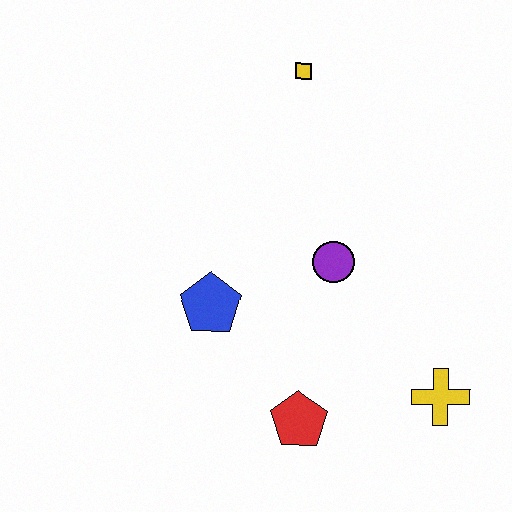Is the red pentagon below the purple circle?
Yes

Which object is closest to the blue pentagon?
The purple circle is closest to the blue pentagon.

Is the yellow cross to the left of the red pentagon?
No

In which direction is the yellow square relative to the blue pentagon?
The yellow square is above the blue pentagon.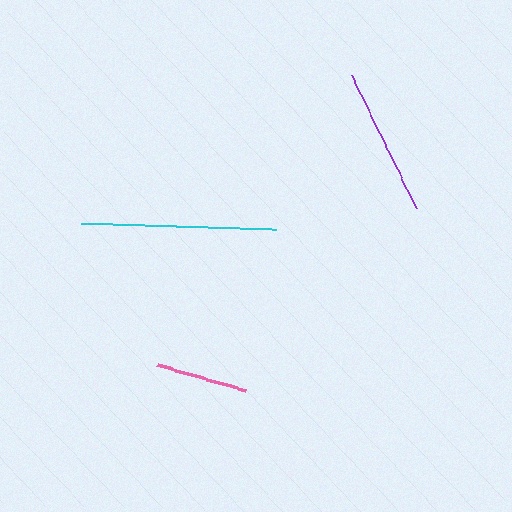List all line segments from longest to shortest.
From longest to shortest: cyan, purple, pink.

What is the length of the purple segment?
The purple segment is approximately 148 pixels long.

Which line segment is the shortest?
The pink line is the shortest at approximately 92 pixels.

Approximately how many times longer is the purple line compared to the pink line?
The purple line is approximately 1.6 times the length of the pink line.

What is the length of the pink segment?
The pink segment is approximately 92 pixels long.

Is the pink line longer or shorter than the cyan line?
The cyan line is longer than the pink line.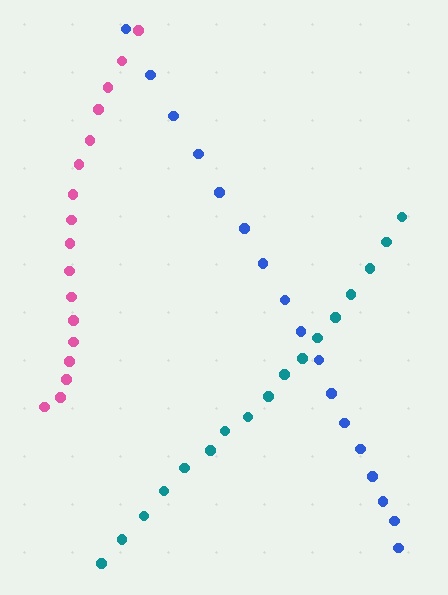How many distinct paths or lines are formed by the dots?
There are 3 distinct paths.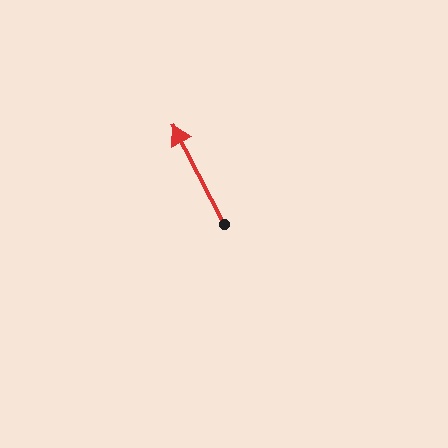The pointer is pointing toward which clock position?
Roughly 11 o'clock.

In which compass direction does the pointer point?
Northwest.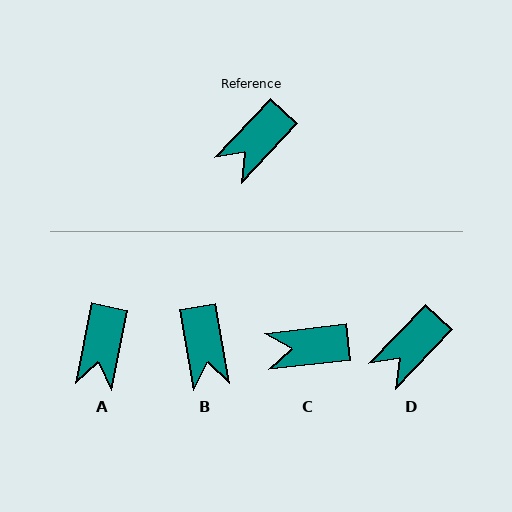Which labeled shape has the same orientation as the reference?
D.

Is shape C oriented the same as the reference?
No, it is off by about 40 degrees.